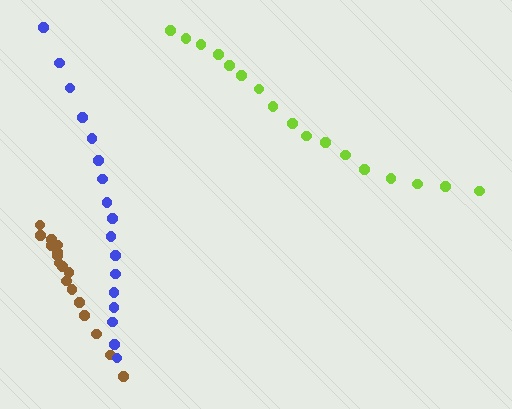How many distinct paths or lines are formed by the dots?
There are 3 distinct paths.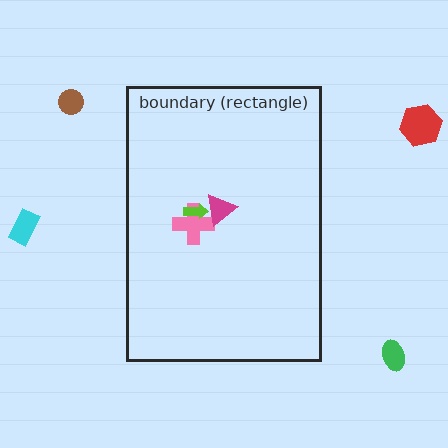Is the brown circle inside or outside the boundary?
Outside.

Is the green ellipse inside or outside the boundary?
Outside.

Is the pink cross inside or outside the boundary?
Inside.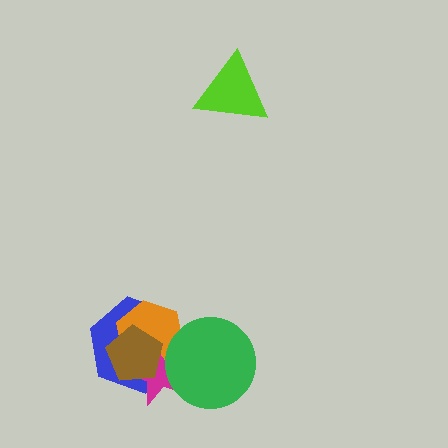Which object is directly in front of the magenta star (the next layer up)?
The brown pentagon is directly in front of the magenta star.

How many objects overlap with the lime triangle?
0 objects overlap with the lime triangle.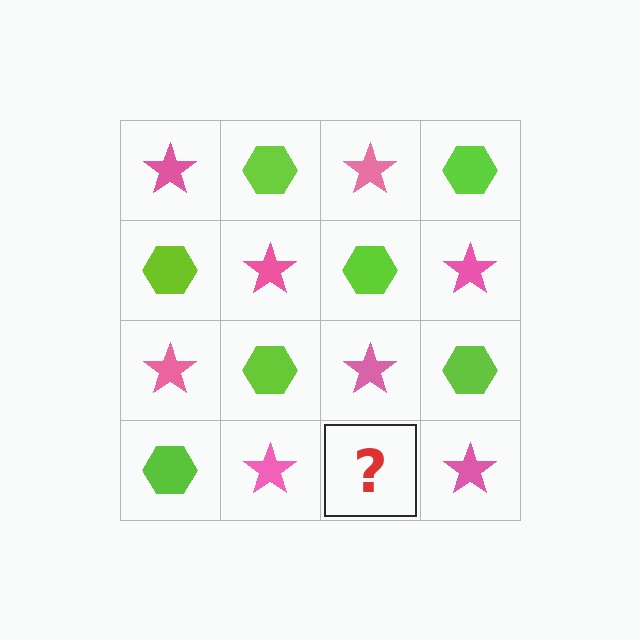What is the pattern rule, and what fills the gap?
The rule is that it alternates pink star and lime hexagon in a checkerboard pattern. The gap should be filled with a lime hexagon.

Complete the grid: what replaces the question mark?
The question mark should be replaced with a lime hexagon.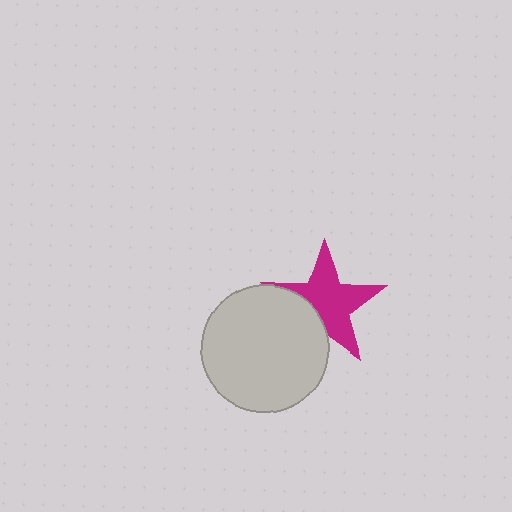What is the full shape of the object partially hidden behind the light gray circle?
The partially hidden object is a magenta star.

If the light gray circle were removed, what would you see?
You would see the complete magenta star.